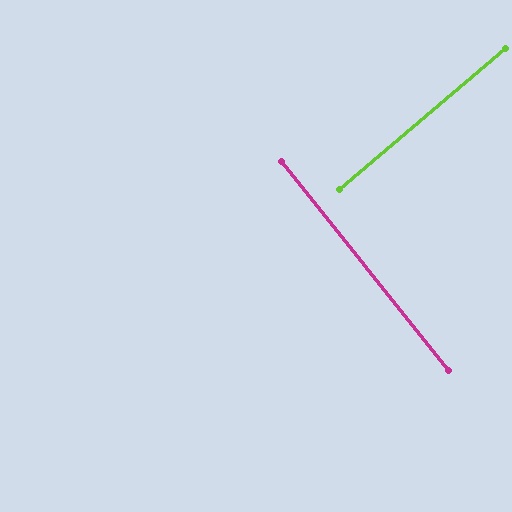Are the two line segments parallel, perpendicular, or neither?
Perpendicular — they meet at approximately 88°.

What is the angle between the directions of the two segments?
Approximately 88 degrees.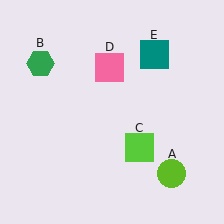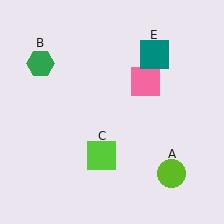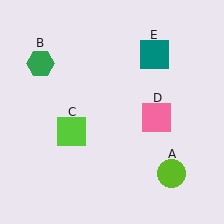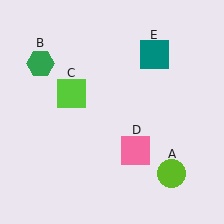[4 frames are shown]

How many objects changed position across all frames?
2 objects changed position: lime square (object C), pink square (object D).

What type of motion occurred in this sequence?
The lime square (object C), pink square (object D) rotated clockwise around the center of the scene.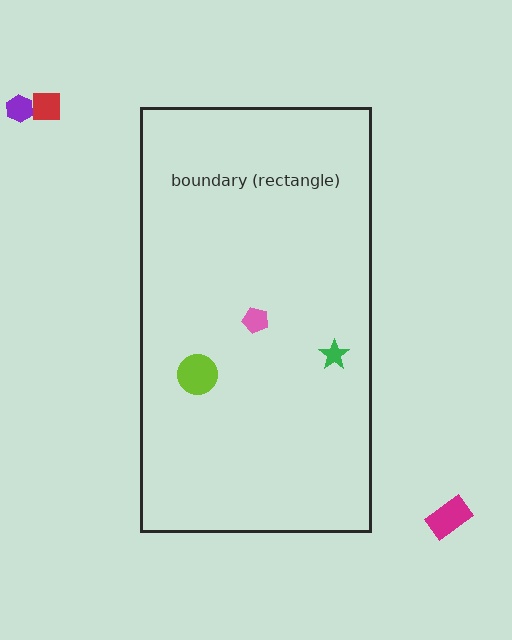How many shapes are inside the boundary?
3 inside, 3 outside.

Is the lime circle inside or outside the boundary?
Inside.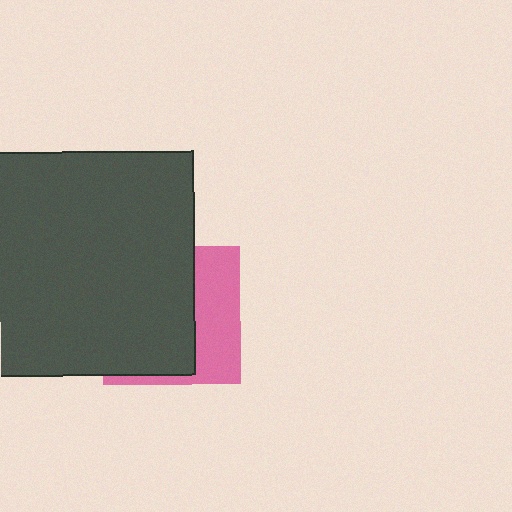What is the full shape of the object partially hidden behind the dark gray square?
The partially hidden object is a pink square.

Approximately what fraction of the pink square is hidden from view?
Roughly 64% of the pink square is hidden behind the dark gray square.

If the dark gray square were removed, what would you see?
You would see the complete pink square.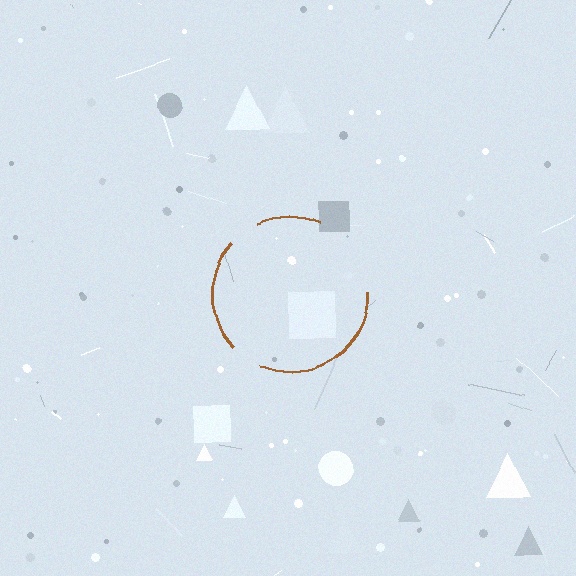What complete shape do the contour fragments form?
The contour fragments form a circle.